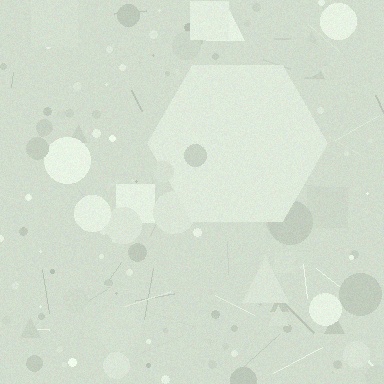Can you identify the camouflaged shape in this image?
The camouflaged shape is a hexagon.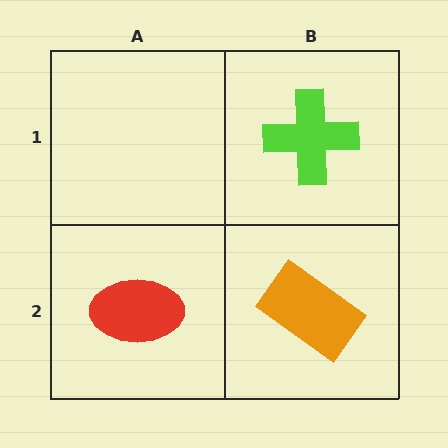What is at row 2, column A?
A red ellipse.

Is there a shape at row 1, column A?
No, that cell is empty.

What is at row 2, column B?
An orange rectangle.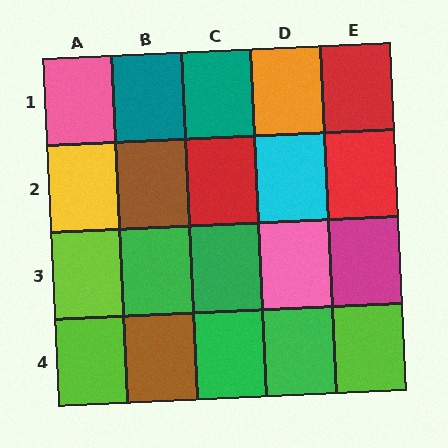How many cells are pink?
2 cells are pink.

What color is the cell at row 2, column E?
Red.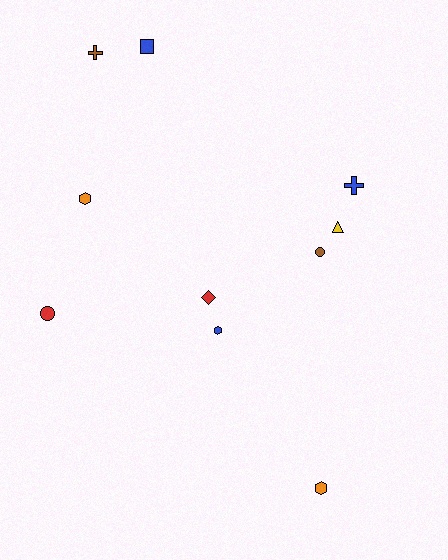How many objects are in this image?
There are 10 objects.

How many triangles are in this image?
There is 1 triangle.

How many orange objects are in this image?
There are 2 orange objects.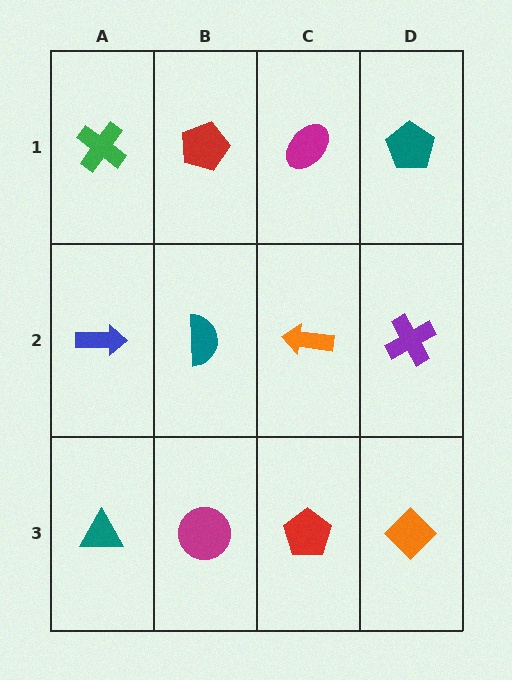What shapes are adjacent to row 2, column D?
A teal pentagon (row 1, column D), an orange diamond (row 3, column D), an orange arrow (row 2, column C).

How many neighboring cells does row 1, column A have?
2.